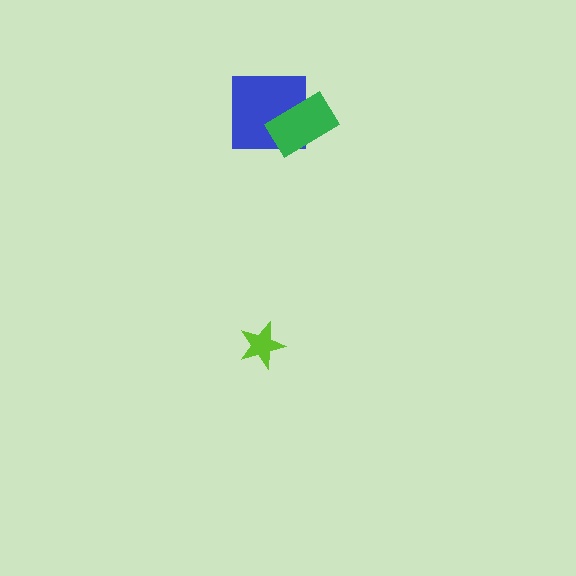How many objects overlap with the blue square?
1 object overlaps with the blue square.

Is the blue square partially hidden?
Yes, it is partially covered by another shape.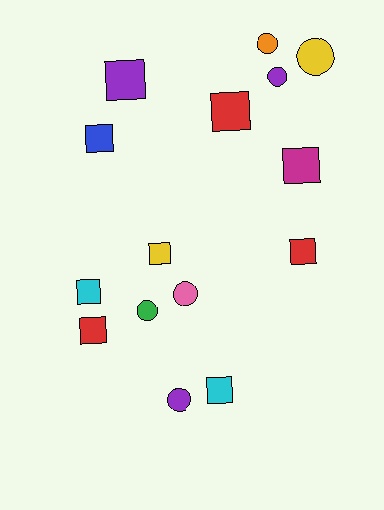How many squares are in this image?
There are 9 squares.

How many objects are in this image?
There are 15 objects.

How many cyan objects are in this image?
There are 2 cyan objects.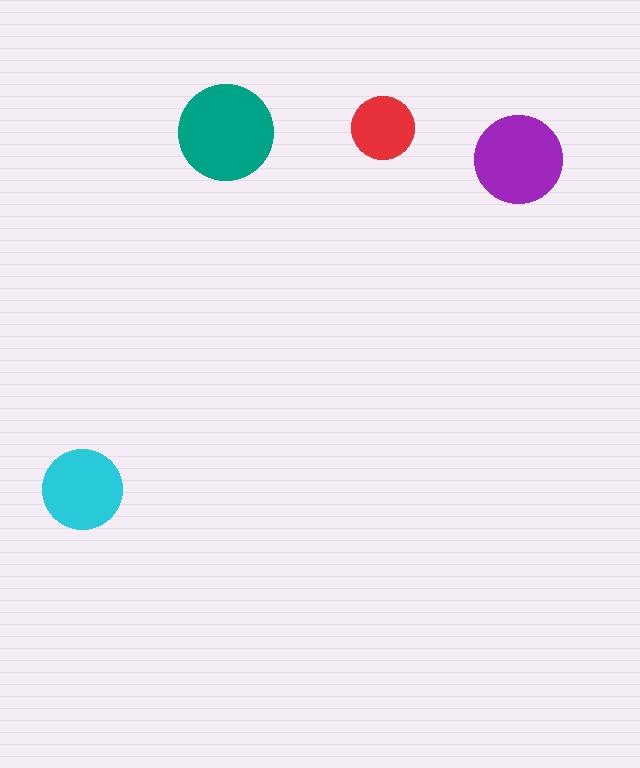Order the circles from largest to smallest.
the teal one, the purple one, the cyan one, the red one.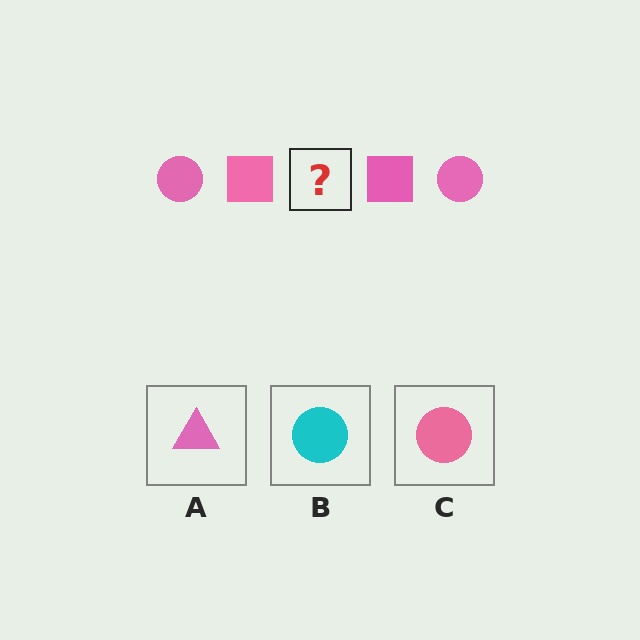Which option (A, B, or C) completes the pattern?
C.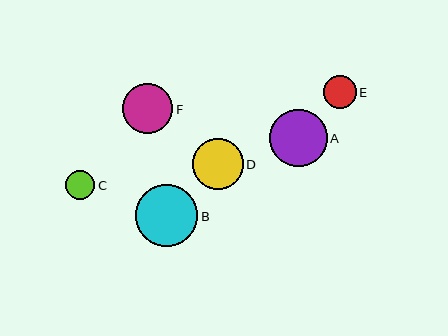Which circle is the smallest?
Circle C is the smallest with a size of approximately 29 pixels.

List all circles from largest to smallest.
From largest to smallest: B, A, D, F, E, C.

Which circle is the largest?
Circle B is the largest with a size of approximately 62 pixels.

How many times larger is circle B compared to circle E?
Circle B is approximately 1.9 times the size of circle E.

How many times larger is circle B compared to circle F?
Circle B is approximately 1.2 times the size of circle F.